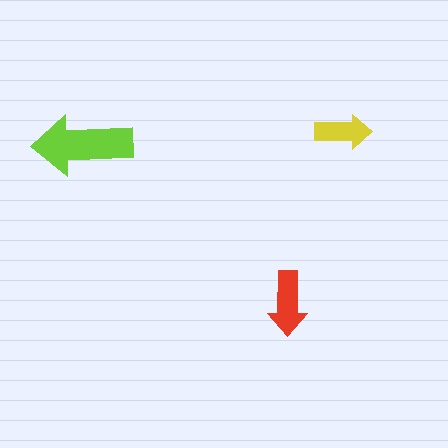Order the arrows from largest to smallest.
the lime one, the red one, the yellow one.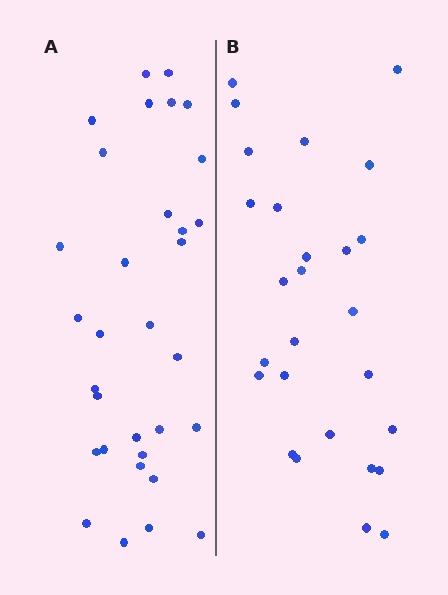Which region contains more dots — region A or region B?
Region A (the left region) has more dots.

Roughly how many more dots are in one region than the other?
Region A has about 5 more dots than region B.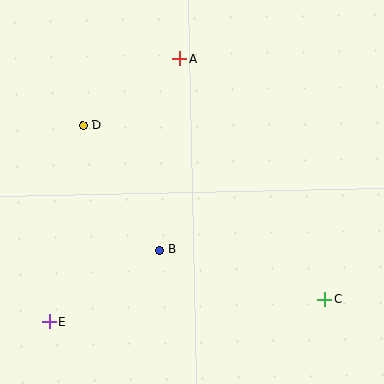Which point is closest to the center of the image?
Point B at (160, 250) is closest to the center.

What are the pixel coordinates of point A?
Point A is at (180, 59).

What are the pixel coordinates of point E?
Point E is at (49, 322).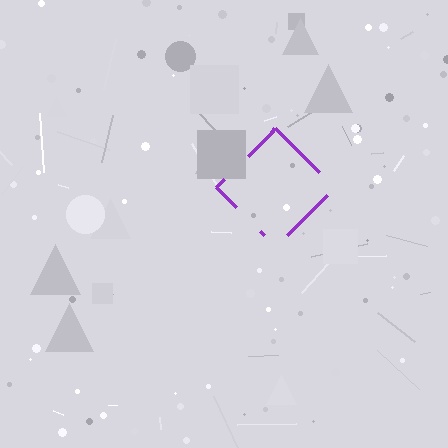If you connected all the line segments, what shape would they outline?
They would outline a diamond.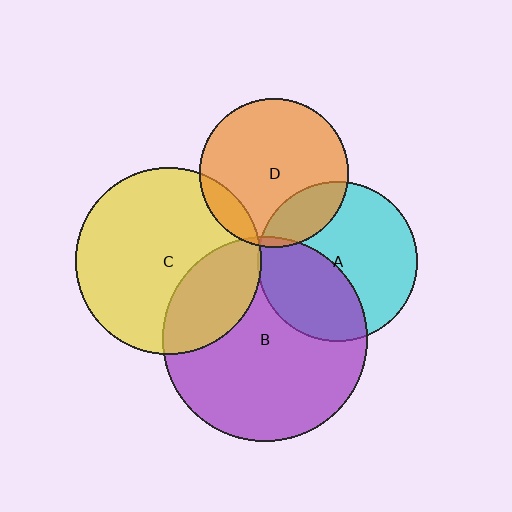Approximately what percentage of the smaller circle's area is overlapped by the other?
Approximately 5%.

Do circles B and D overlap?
Yes.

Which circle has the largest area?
Circle B (purple).